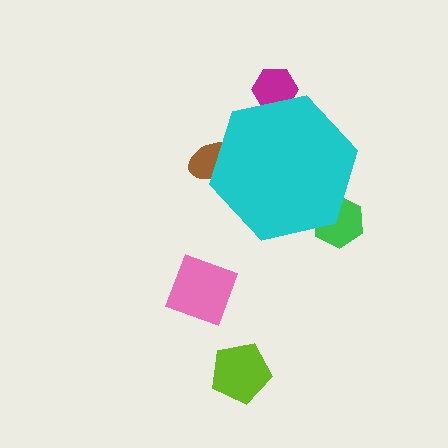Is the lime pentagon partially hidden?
No, the lime pentagon is fully visible.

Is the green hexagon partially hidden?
Yes, the green hexagon is partially hidden behind the cyan hexagon.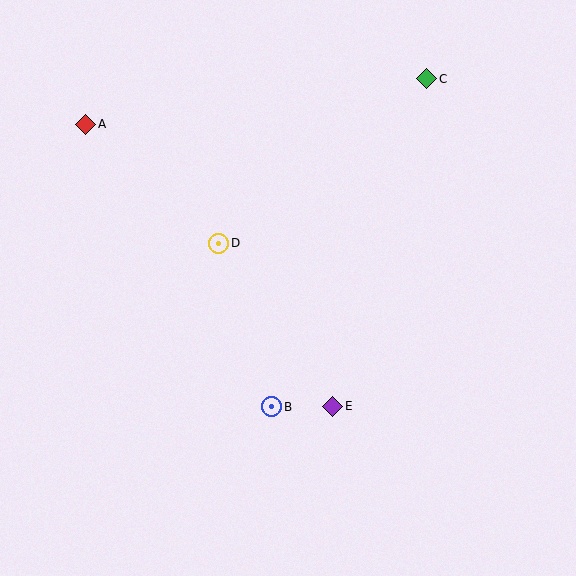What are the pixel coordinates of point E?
Point E is at (333, 406).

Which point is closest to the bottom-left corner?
Point B is closest to the bottom-left corner.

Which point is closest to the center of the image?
Point D at (219, 243) is closest to the center.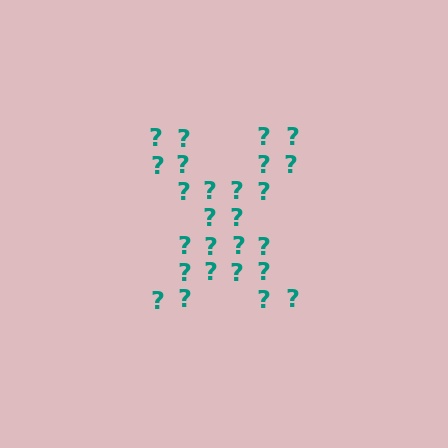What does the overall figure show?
The overall figure shows the letter X.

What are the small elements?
The small elements are question marks.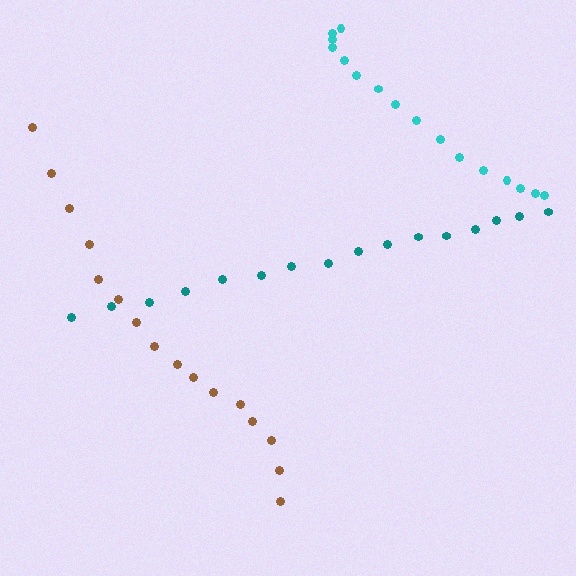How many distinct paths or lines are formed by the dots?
There are 3 distinct paths.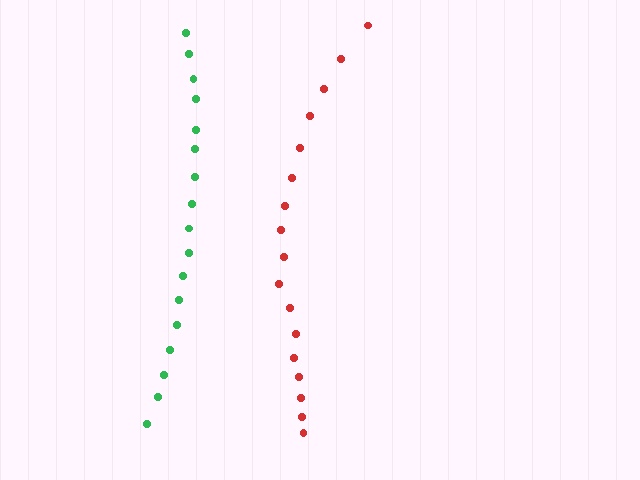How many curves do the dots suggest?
There are 2 distinct paths.